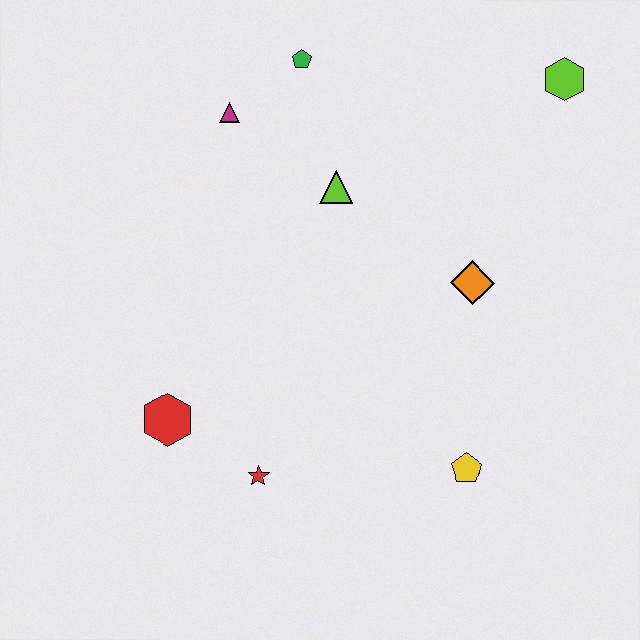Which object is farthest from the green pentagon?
The yellow pentagon is farthest from the green pentagon.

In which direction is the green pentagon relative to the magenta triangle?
The green pentagon is to the right of the magenta triangle.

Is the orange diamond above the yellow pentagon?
Yes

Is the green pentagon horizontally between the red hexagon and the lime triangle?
Yes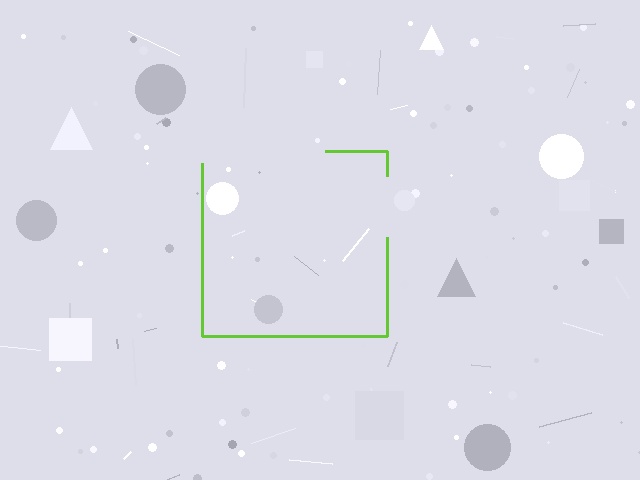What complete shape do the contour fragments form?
The contour fragments form a square.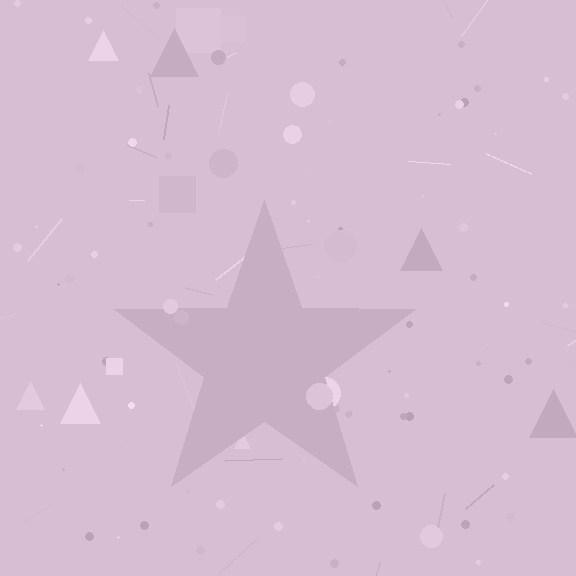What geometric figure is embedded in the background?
A star is embedded in the background.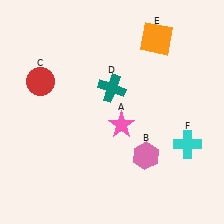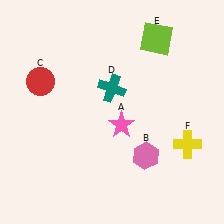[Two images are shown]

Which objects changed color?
E changed from orange to lime. F changed from cyan to yellow.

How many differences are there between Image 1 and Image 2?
There are 2 differences between the two images.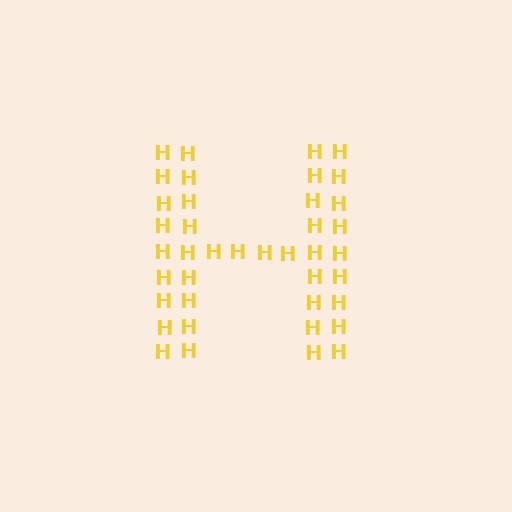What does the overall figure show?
The overall figure shows the letter H.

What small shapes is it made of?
It is made of small letter H's.